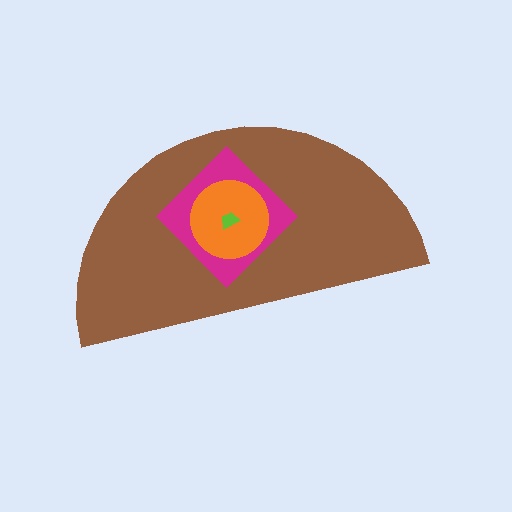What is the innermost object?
The lime trapezoid.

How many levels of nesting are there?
4.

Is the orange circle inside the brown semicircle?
Yes.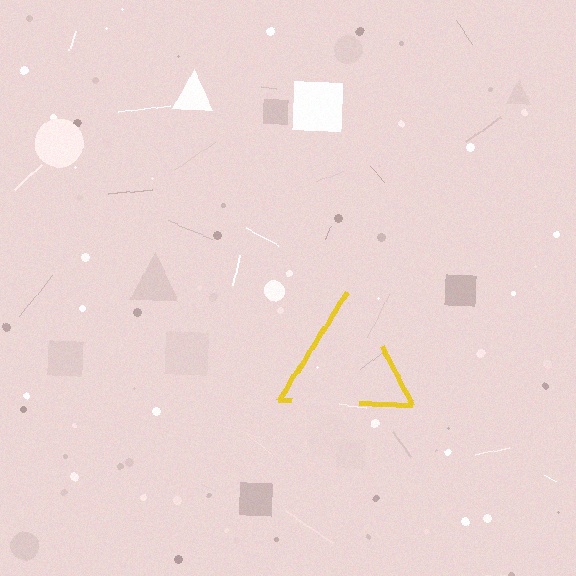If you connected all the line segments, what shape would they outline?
They would outline a triangle.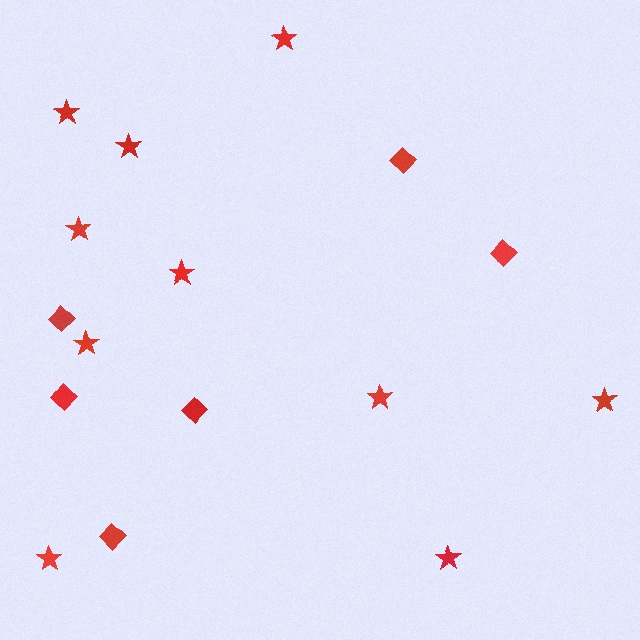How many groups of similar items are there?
There are 2 groups: one group of stars (10) and one group of diamonds (6).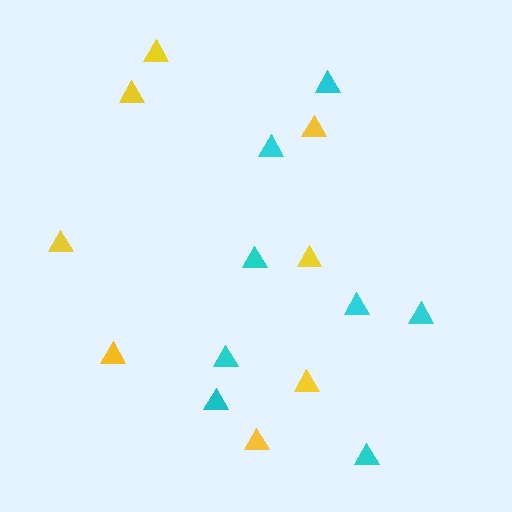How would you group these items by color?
There are 2 groups: one group of cyan triangles (8) and one group of yellow triangles (8).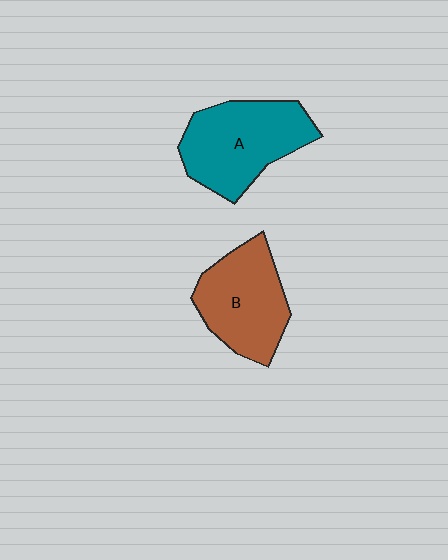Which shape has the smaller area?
Shape B (brown).